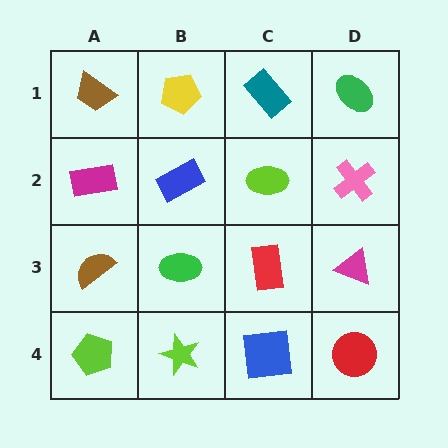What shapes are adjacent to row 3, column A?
A magenta rectangle (row 2, column A), a lime pentagon (row 4, column A), a green ellipse (row 3, column B).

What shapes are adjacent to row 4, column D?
A magenta triangle (row 3, column D), a blue square (row 4, column C).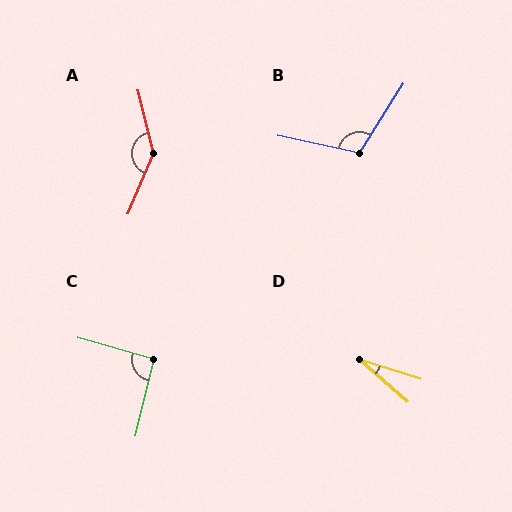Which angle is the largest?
A, at approximately 143 degrees.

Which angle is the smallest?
D, at approximately 24 degrees.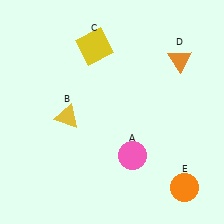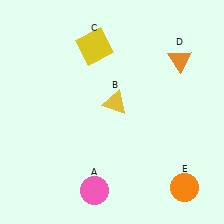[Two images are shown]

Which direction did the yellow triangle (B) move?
The yellow triangle (B) moved right.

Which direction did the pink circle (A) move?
The pink circle (A) moved left.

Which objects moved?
The objects that moved are: the pink circle (A), the yellow triangle (B).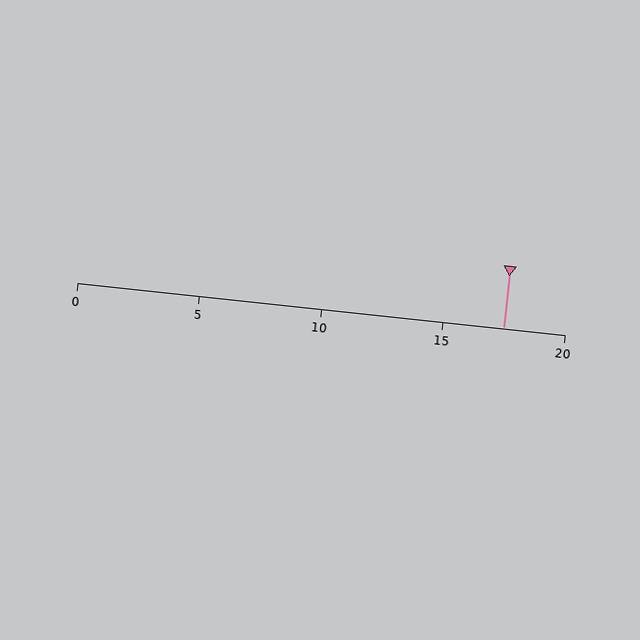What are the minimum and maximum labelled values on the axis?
The axis runs from 0 to 20.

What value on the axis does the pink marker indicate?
The marker indicates approximately 17.5.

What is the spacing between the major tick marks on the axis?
The major ticks are spaced 5 apart.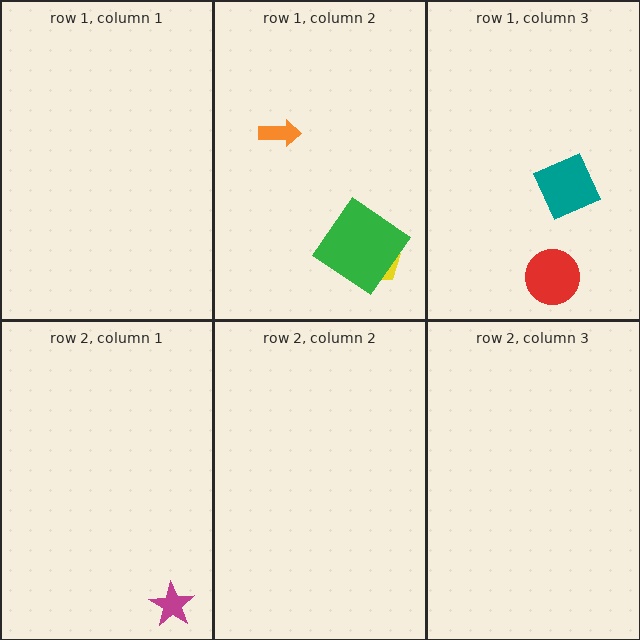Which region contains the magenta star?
The row 2, column 1 region.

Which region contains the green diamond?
The row 1, column 2 region.